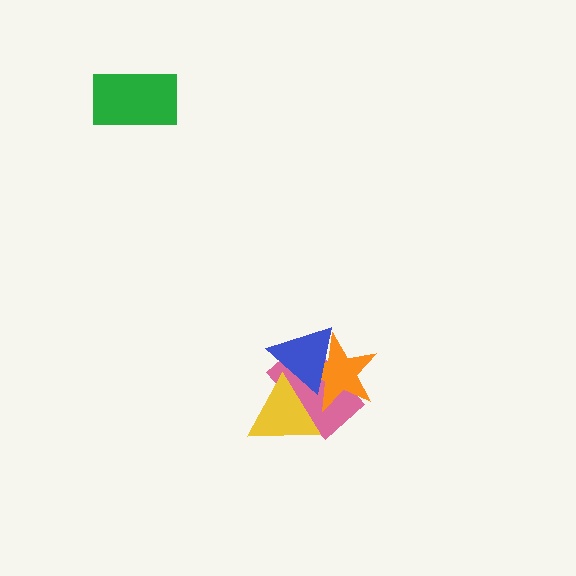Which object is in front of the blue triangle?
The yellow triangle is in front of the blue triangle.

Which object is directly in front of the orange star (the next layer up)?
The blue triangle is directly in front of the orange star.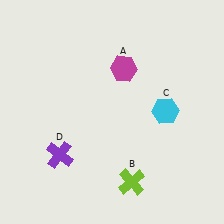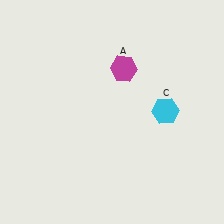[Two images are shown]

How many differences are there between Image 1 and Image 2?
There are 2 differences between the two images.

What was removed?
The lime cross (B), the purple cross (D) were removed in Image 2.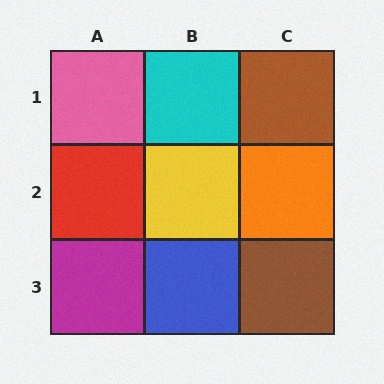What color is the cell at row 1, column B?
Cyan.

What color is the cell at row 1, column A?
Pink.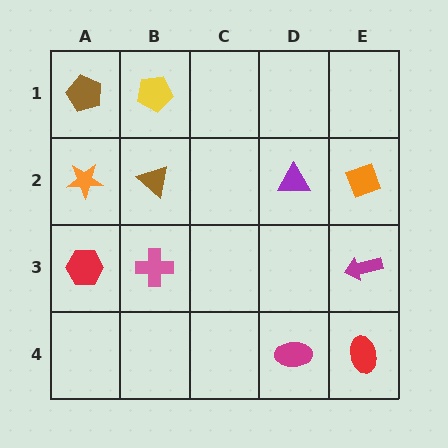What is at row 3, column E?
A magenta arrow.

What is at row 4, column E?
A red ellipse.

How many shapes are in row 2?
4 shapes.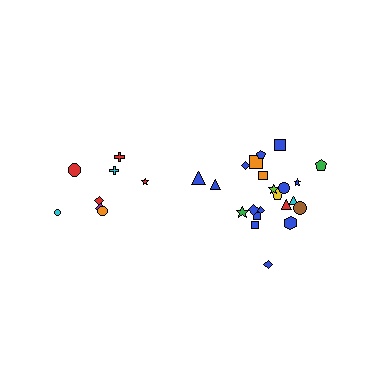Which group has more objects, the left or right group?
The right group.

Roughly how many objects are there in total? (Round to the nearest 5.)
Roughly 30 objects in total.